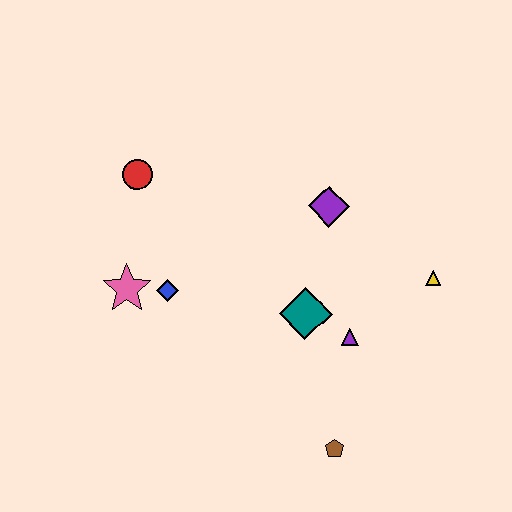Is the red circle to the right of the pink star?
Yes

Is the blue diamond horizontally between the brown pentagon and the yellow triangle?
No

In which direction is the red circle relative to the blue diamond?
The red circle is above the blue diamond.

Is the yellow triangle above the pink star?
Yes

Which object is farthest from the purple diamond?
The brown pentagon is farthest from the purple diamond.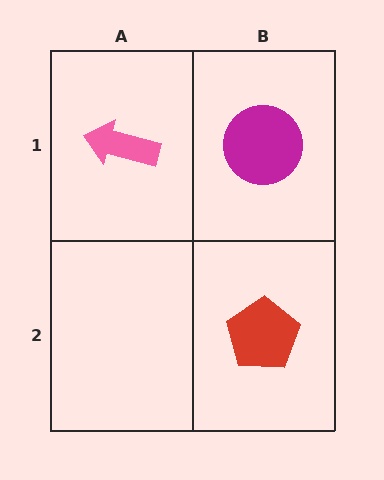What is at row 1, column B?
A magenta circle.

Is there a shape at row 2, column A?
No, that cell is empty.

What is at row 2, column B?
A red pentagon.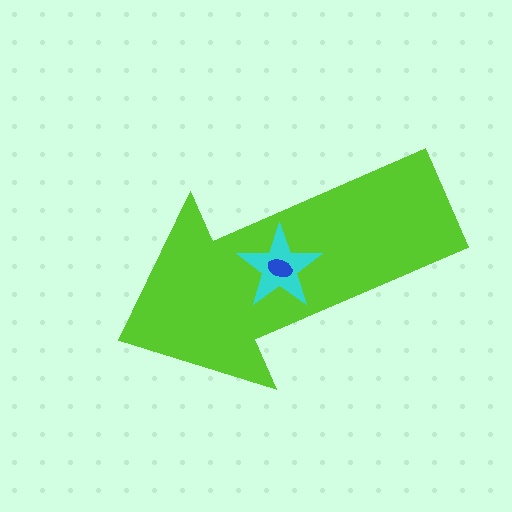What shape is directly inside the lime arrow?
The cyan star.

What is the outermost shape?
The lime arrow.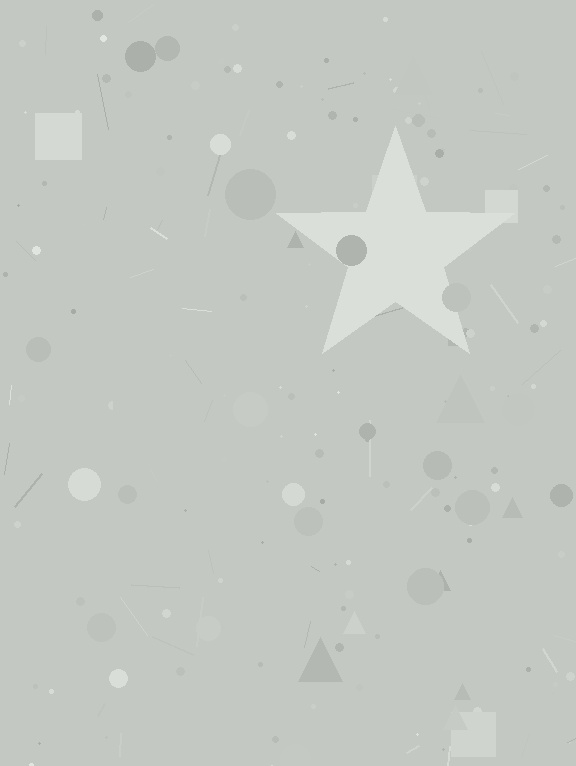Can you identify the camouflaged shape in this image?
The camouflaged shape is a star.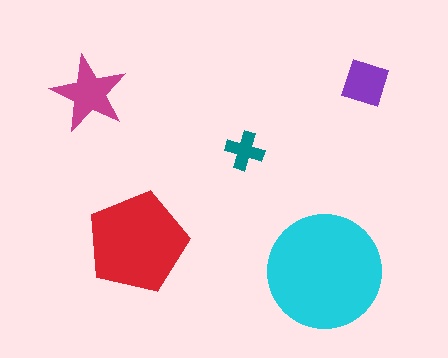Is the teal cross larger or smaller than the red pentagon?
Smaller.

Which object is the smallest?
The teal cross.